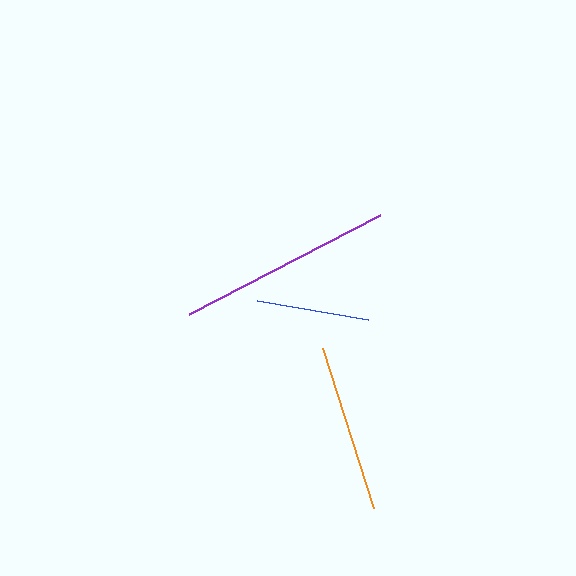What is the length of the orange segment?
The orange segment is approximately 167 pixels long.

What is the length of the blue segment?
The blue segment is approximately 113 pixels long.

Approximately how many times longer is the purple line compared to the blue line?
The purple line is approximately 1.9 times the length of the blue line.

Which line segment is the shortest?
The blue line is the shortest at approximately 113 pixels.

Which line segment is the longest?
The purple line is the longest at approximately 215 pixels.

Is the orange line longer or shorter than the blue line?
The orange line is longer than the blue line.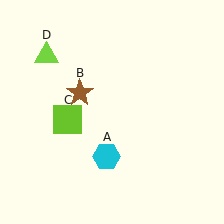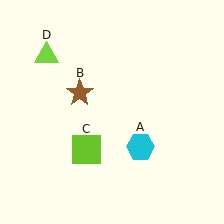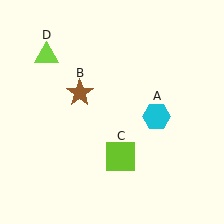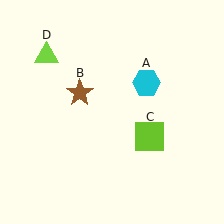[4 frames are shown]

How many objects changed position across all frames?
2 objects changed position: cyan hexagon (object A), lime square (object C).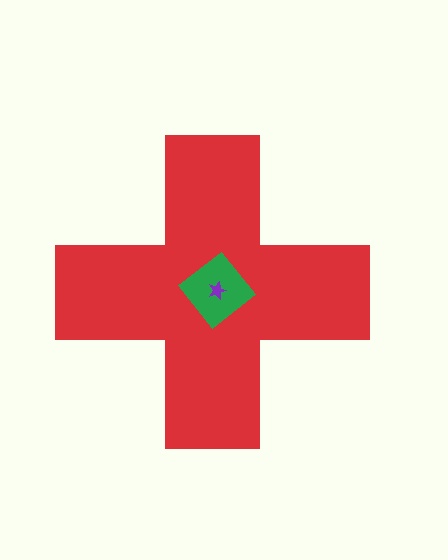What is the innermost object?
The purple star.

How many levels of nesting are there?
3.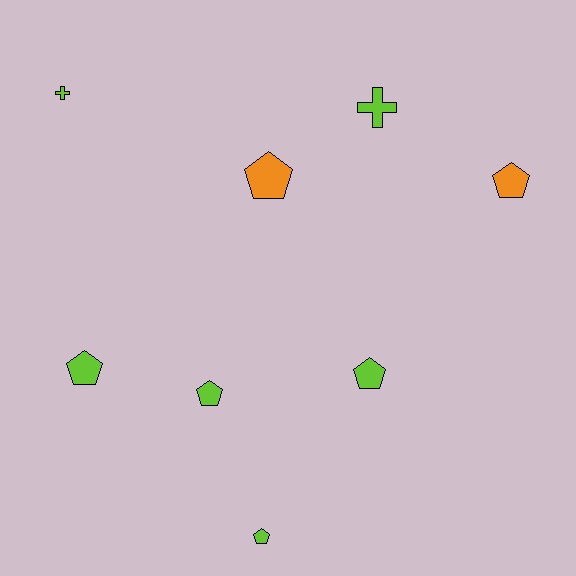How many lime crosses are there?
There are 2 lime crosses.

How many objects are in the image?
There are 8 objects.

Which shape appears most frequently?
Pentagon, with 6 objects.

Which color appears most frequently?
Lime, with 6 objects.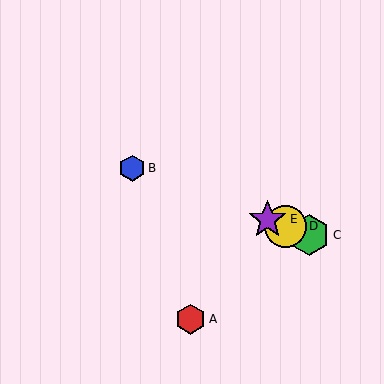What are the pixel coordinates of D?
Object D is at (285, 226).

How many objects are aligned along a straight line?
4 objects (B, C, D, E) are aligned along a straight line.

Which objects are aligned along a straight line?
Objects B, C, D, E are aligned along a straight line.